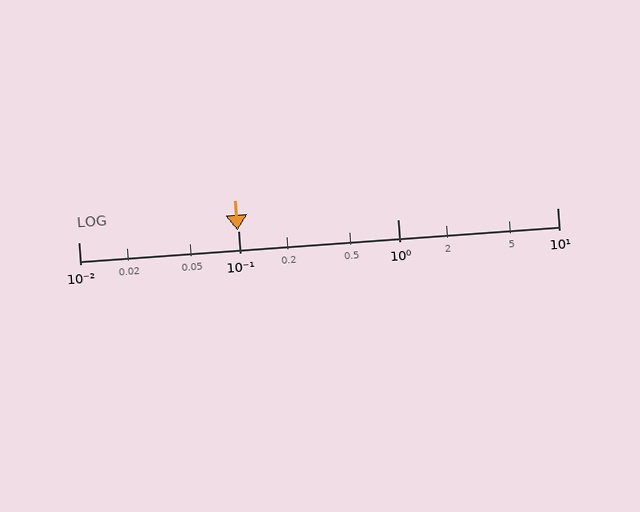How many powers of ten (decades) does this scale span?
The scale spans 3 decades, from 0.01 to 10.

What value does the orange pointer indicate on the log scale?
The pointer indicates approximately 0.099.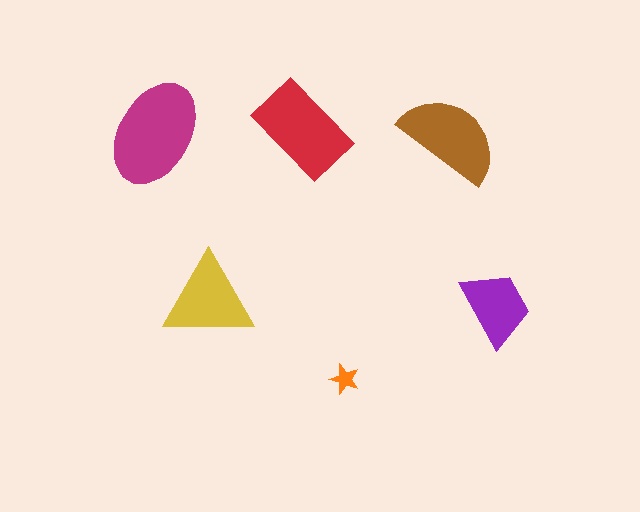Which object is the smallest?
The orange star.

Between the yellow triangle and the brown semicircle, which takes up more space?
The brown semicircle.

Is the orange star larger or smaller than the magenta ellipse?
Smaller.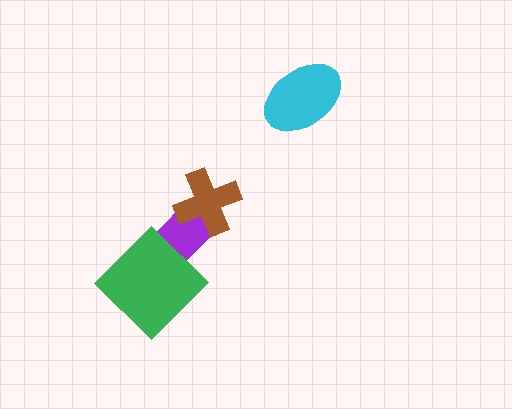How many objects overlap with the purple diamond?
2 objects overlap with the purple diamond.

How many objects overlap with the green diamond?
1 object overlaps with the green diamond.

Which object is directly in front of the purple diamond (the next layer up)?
The brown cross is directly in front of the purple diamond.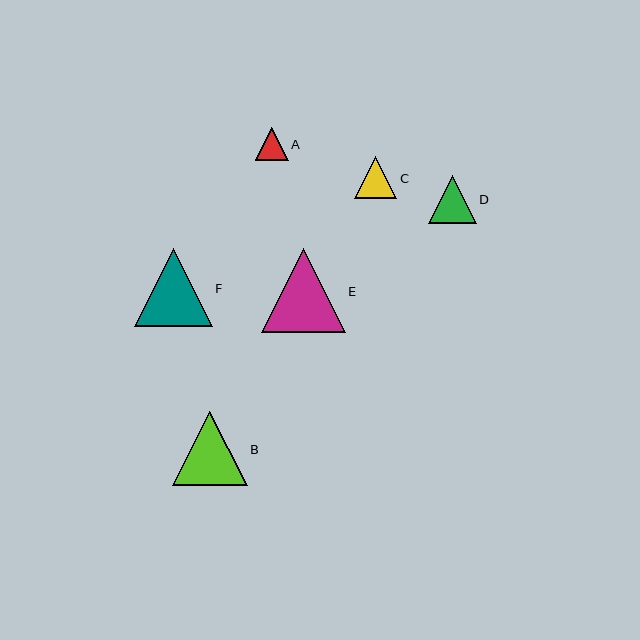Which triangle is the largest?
Triangle E is the largest with a size of approximately 84 pixels.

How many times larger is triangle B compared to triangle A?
Triangle B is approximately 2.3 times the size of triangle A.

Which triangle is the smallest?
Triangle A is the smallest with a size of approximately 33 pixels.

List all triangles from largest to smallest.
From largest to smallest: E, F, B, D, C, A.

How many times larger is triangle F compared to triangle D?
Triangle F is approximately 1.6 times the size of triangle D.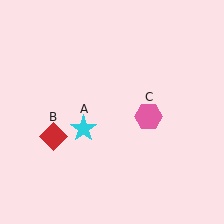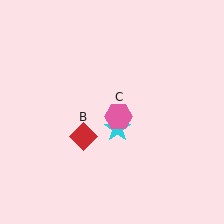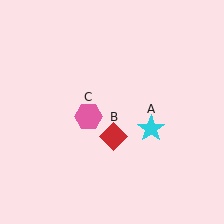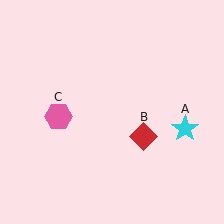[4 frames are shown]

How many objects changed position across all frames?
3 objects changed position: cyan star (object A), red diamond (object B), pink hexagon (object C).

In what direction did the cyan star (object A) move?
The cyan star (object A) moved right.